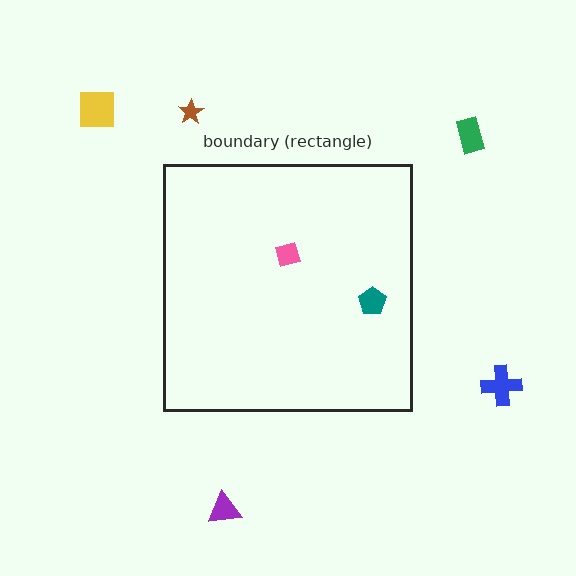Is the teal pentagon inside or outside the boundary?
Inside.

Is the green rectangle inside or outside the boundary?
Outside.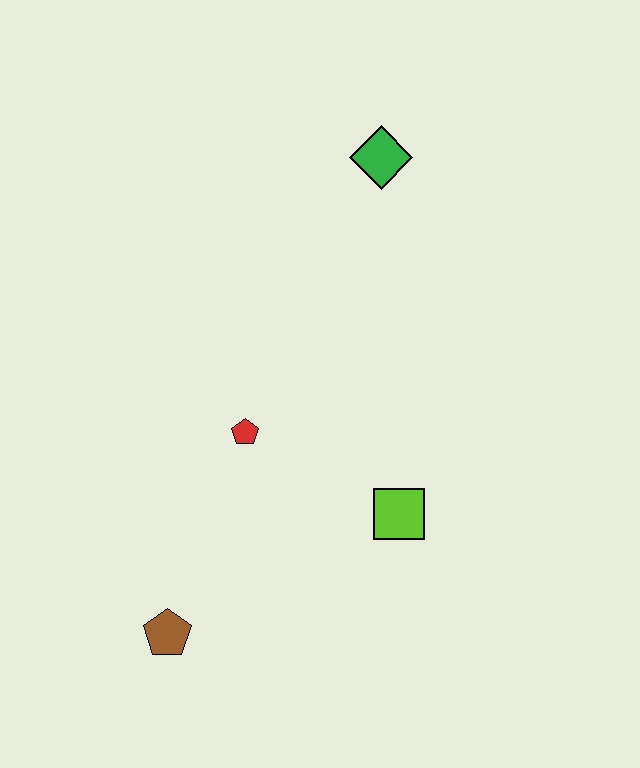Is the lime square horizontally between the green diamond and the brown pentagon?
No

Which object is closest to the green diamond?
The red pentagon is closest to the green diamond.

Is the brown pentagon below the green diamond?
Yes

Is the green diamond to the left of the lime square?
Yes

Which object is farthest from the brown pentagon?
The green diamond is farthest from the brown pentagon.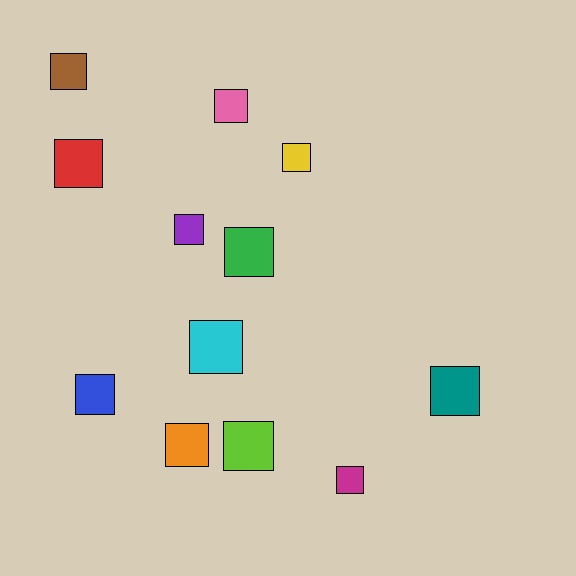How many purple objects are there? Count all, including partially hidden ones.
There is 1 purple object.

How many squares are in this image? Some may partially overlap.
There are 12 squares.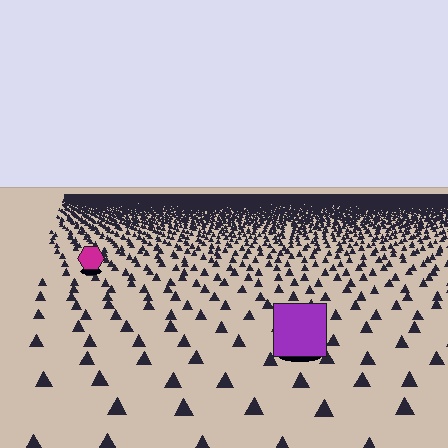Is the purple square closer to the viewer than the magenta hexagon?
Yes. The purple square is closer — you can tell from the texture gradient: the ground texture is coarser near it.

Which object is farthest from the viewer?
The magenta hexagon is farthest from the viewer. It appears smaller and the ground texture around it is denser.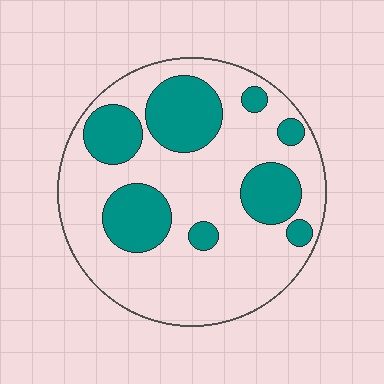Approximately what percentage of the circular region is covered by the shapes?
Approximately 30%.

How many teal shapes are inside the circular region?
8.